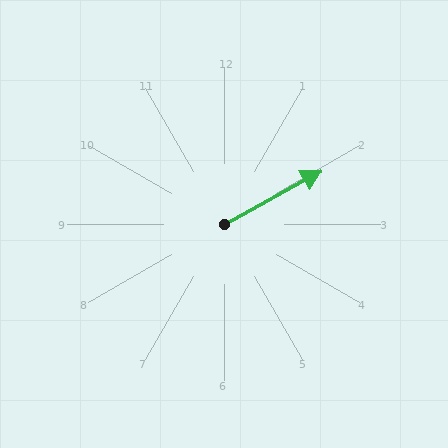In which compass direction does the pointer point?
Northeast.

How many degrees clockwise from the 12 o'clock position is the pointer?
Approximately 61 degrees.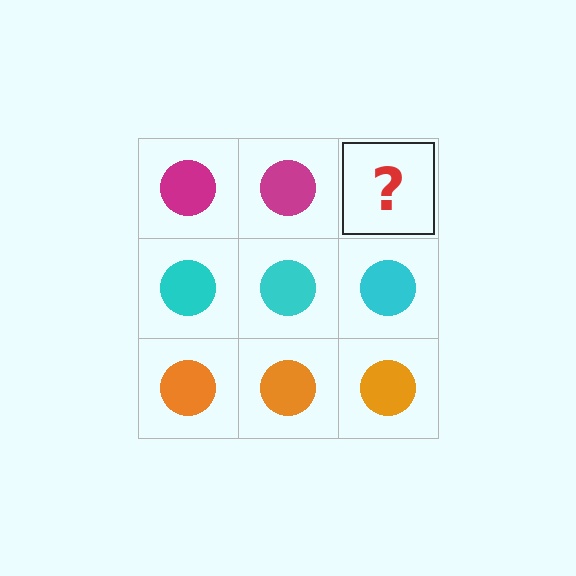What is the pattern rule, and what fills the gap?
The rule is that each row has a consistent color. The gap should be filled with a magenta circle.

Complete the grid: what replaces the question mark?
The question mark should be replaced with a magenta circle.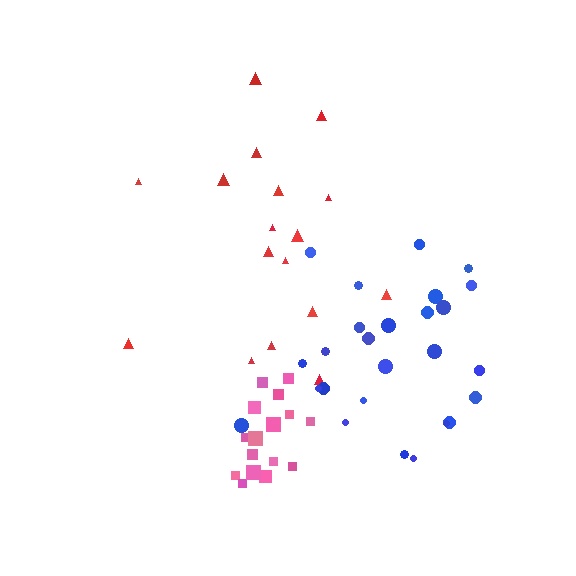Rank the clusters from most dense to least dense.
pink, blue, red.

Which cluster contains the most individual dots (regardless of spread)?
Blue (26).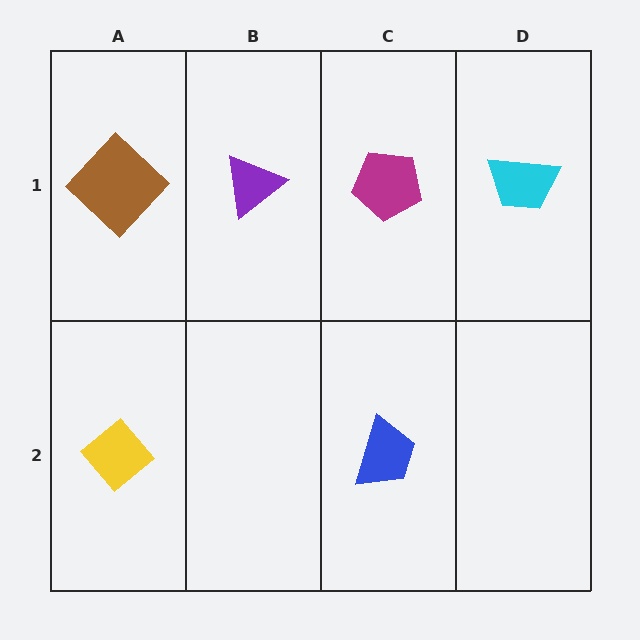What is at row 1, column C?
A magenta pentagon.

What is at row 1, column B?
A purple triangle.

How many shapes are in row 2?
2 shapes.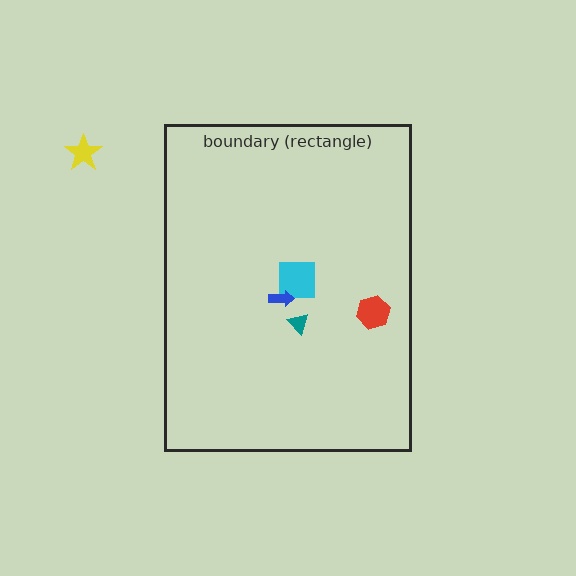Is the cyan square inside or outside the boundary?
Inside.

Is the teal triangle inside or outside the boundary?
Inside.